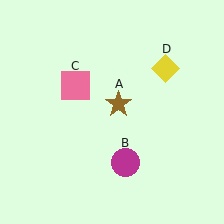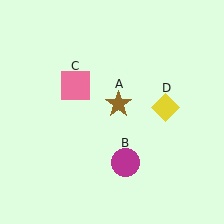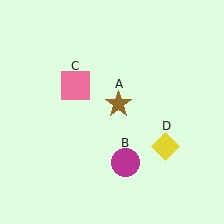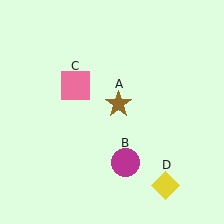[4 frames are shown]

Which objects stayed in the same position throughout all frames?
Brown star (object A) and magenta circle (object B) and pink square (object C) remained stationary.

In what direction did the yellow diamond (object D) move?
The yellow diamond (object D) moved down.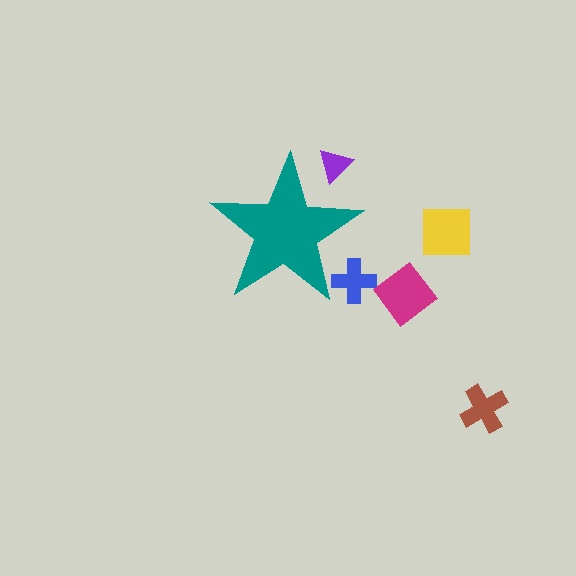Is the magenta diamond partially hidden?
No, the magenta diamond is fully visible.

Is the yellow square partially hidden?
No, the yellow square is fully visible.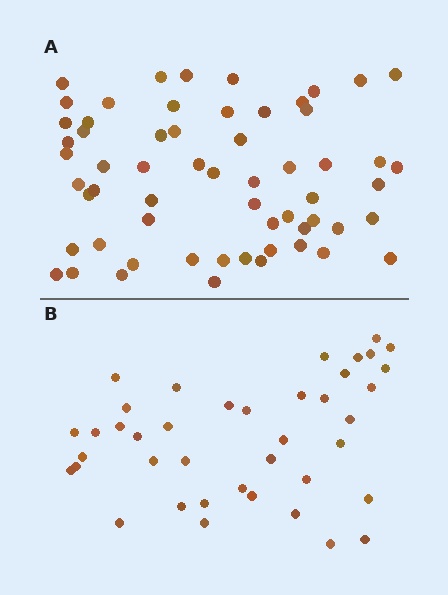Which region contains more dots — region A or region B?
Region A (the top region) has more dots.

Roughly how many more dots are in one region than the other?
Region A has approximately 20 more dots than region B.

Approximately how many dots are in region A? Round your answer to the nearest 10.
About 60 dots.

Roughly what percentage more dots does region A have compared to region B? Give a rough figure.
About 50% more.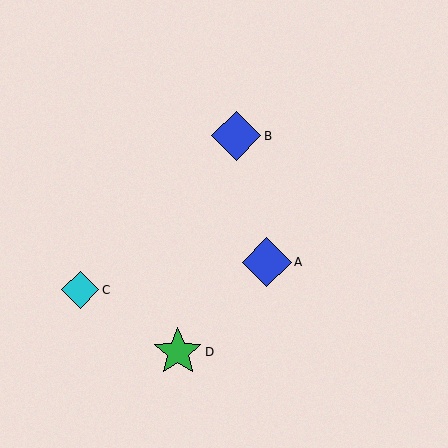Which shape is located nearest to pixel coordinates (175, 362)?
The green star (labeled D) at (178, 352) is nearest to that location.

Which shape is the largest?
The blue diamond (labeled B) is the largest.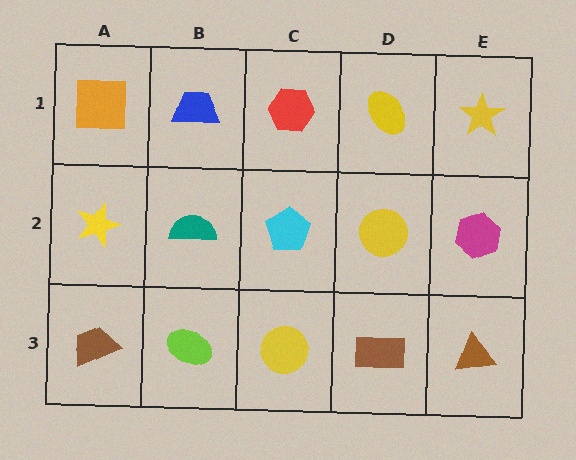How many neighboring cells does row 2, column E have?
3.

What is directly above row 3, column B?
A teal semicircle.